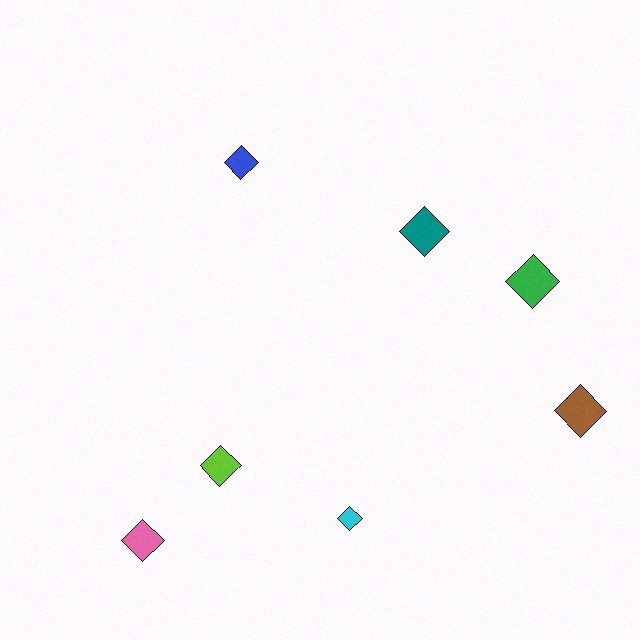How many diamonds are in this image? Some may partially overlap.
There are 7 diamonds.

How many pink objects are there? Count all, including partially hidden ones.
There is 1 pink object.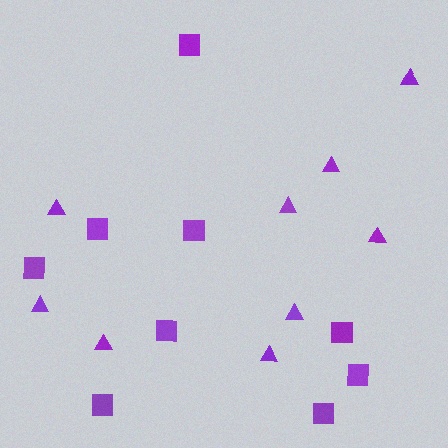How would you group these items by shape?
There are 2 groups: one group of triangles (9) and one group of squares (9).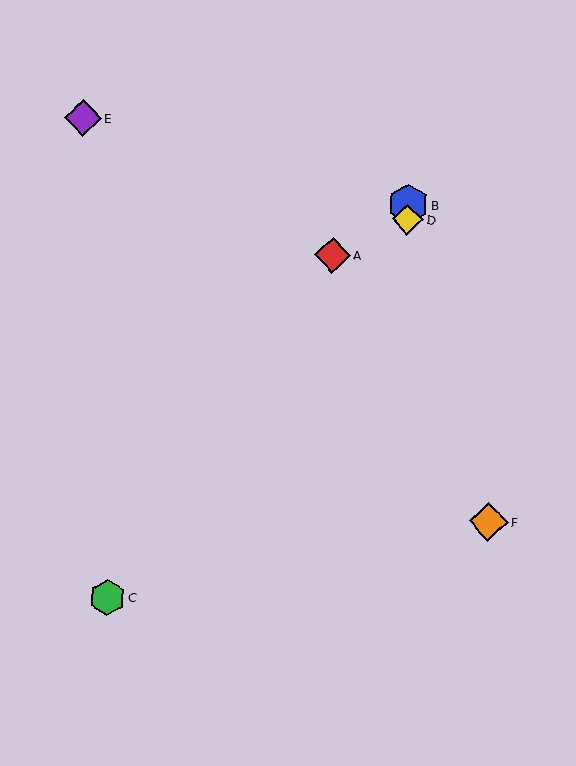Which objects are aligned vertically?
Objects B, D are aligned vertically.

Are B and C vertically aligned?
No, B is at x≈408 and C is at x≈107.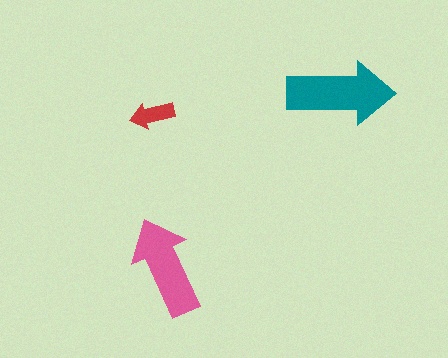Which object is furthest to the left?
The red arrow is leftmost.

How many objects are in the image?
There are 3 objects in the image.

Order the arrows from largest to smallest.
the teal one, the pink one, the red one.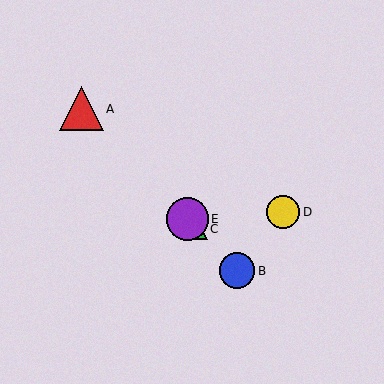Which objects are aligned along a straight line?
Objects A, B, C, E are aligned along a straight line.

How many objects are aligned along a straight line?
4 objects (A, B, C, E) are aligned along a straight line.